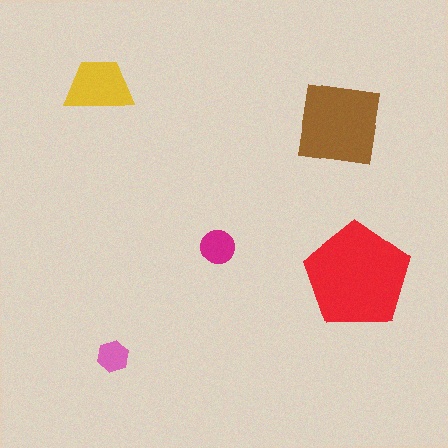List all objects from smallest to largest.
The pink hexagon, the magenta circle, the yellow trapezoid, the brown square, the red pentagon.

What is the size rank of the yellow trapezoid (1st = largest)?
3rd.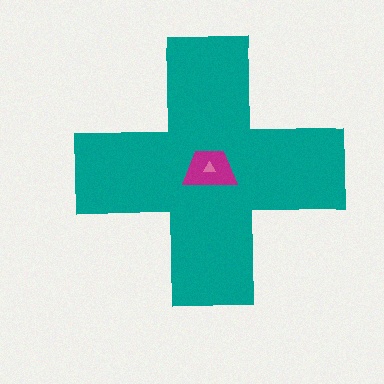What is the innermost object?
The pink triangle.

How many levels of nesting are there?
3.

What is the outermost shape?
The teal cross.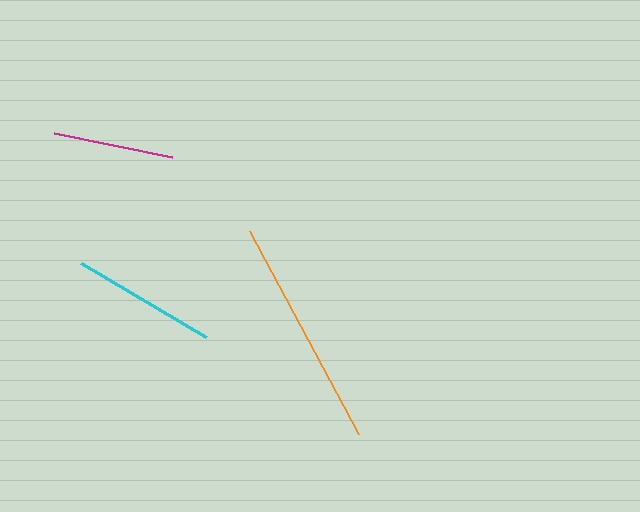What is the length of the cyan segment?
The cyan segment is approximately 145 pixels long.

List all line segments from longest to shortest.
From longest to shortest: orange, cyan, magenta.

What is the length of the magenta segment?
The magenta segment is approximately 120 pixels long.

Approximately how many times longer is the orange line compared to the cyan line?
The orange line is approximately 1.6 times the length of the cyan line.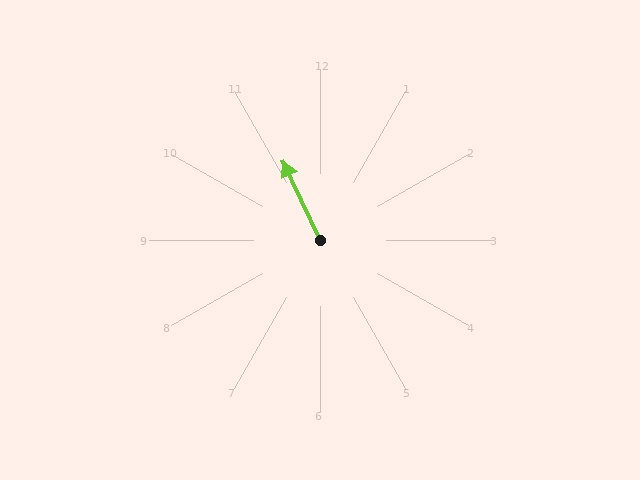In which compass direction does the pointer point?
Northwest.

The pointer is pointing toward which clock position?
Roughly 11 o'clock.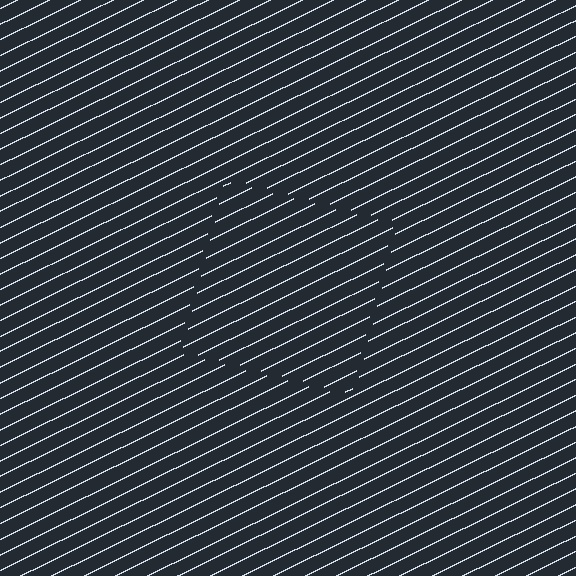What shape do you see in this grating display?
An illusory square. The interior of the shape contains the same grating, shifted by half a period — the contour is defined by the phase discontinuity where line-ends from the inner and outer gratings abut.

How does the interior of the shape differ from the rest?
The interior of the shape contains the same grating, shifted by half a period — the contour is defined by the phase discontinuity where line-ends from the inner and outer gratings abut.